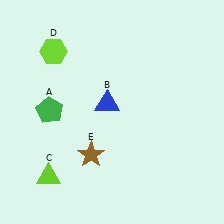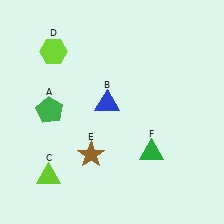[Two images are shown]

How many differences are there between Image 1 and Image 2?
There is 1 difference between the two images.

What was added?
A green triangle (F) was added in Image 2.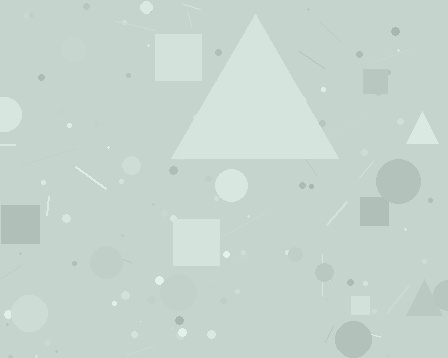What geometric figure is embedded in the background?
A triangle is embedded in the background.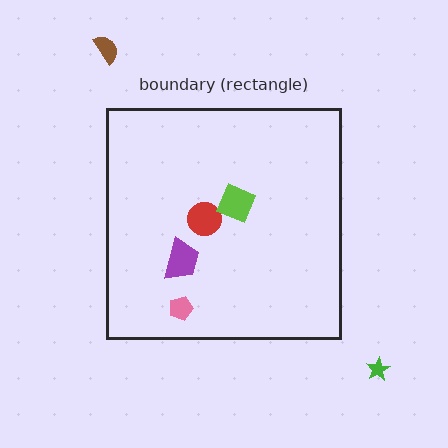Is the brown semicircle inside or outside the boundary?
Outside.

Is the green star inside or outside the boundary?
Outside.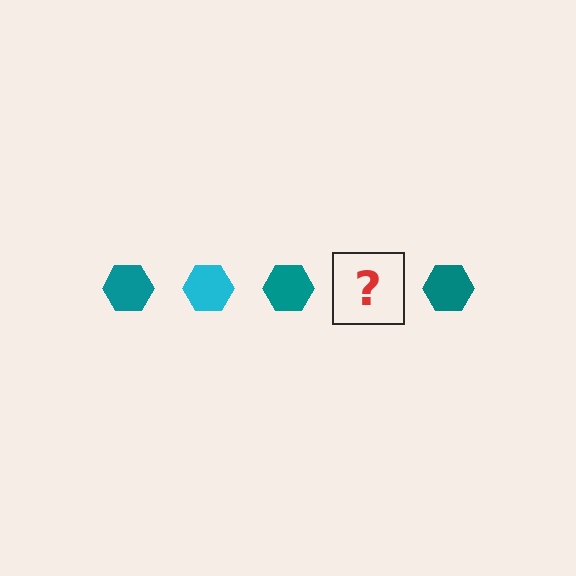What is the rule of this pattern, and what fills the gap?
The rule is that the pattern cycles through teal, cyan hexagons. The gap should be filled with a cyan hexagon.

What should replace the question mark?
The question mark should be replaced with a cyan hexagon.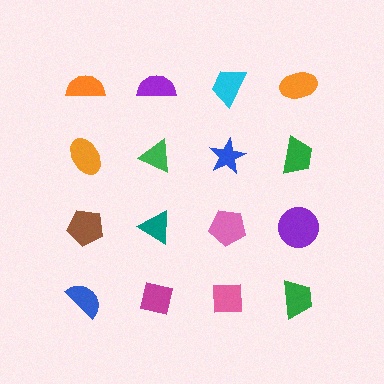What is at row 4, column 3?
A pink square.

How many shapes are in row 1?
4 shapes.